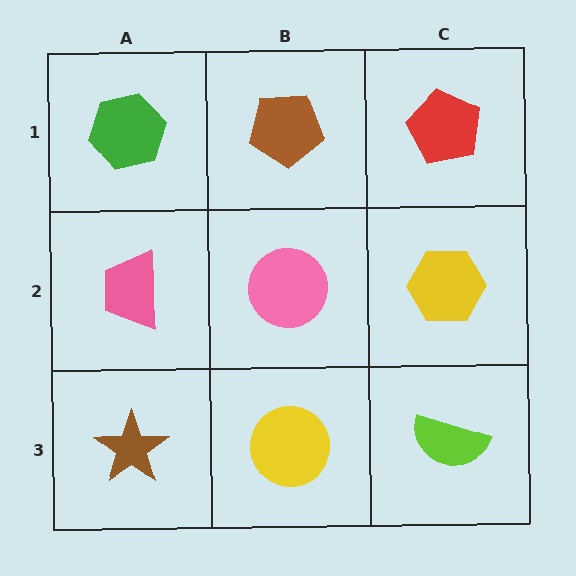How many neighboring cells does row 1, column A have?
2.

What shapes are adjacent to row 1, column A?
A pink trapezoid (row 2, column A), a brown pentagon (row 1, column B).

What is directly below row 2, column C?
A lime semicircle.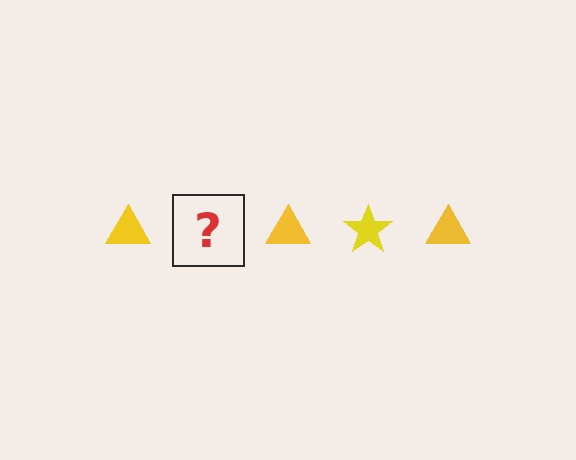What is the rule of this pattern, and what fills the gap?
The rule is that the pattern cycles through triangle, star shapes in yellow. The gap should be filled with a yellow star.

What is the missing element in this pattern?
The missing element is a yellow star.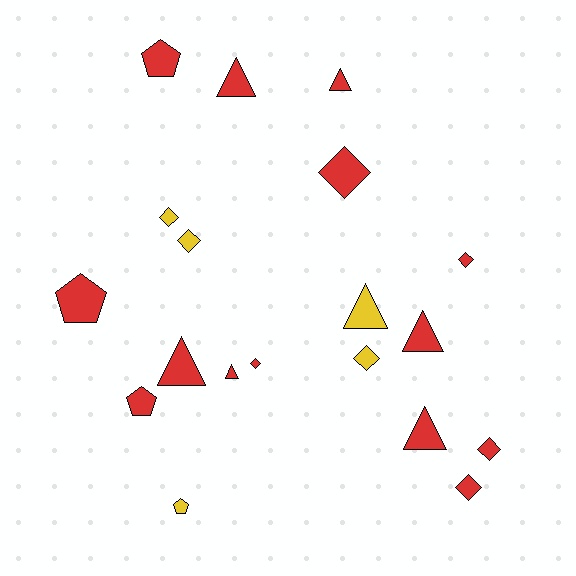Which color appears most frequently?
Red, with 14 objects.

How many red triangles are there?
There are 6 red triangles.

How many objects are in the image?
There are 19 objects.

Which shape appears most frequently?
Diamond, with 8 objects.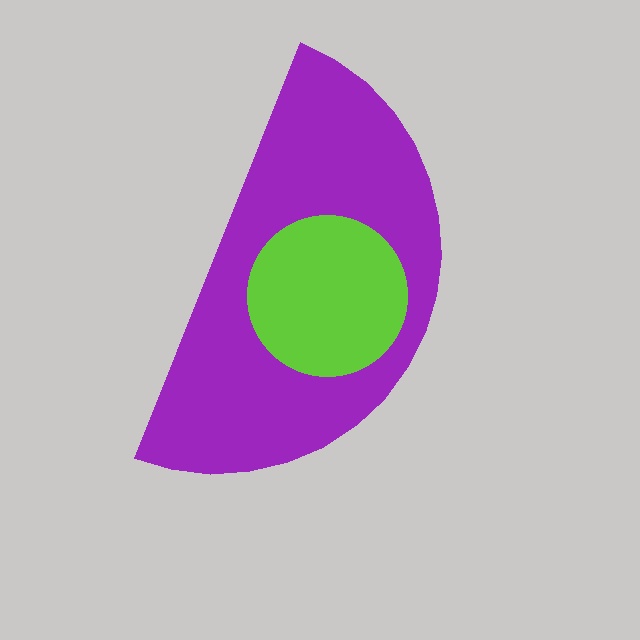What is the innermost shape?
The lime circle.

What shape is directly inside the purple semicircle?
The lime circle.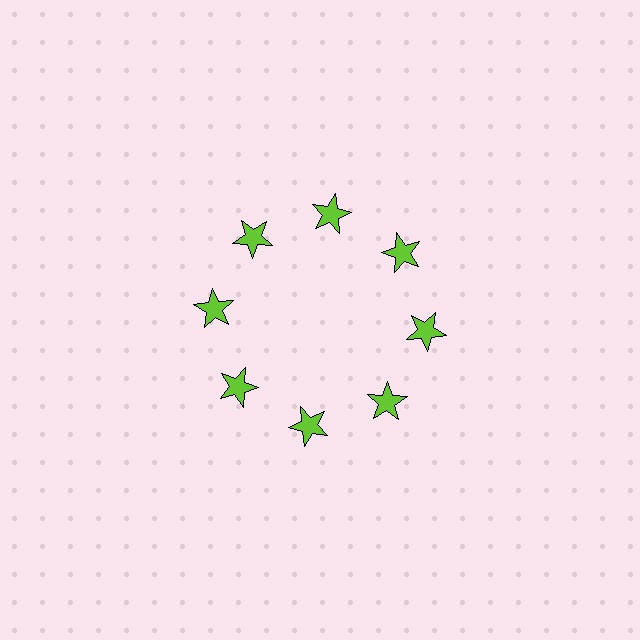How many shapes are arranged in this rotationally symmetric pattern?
There are 8 shapes, arranged in 8 groups of 1.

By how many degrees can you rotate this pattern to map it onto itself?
The pattern maps onto itself every 45 degrees of rotation.